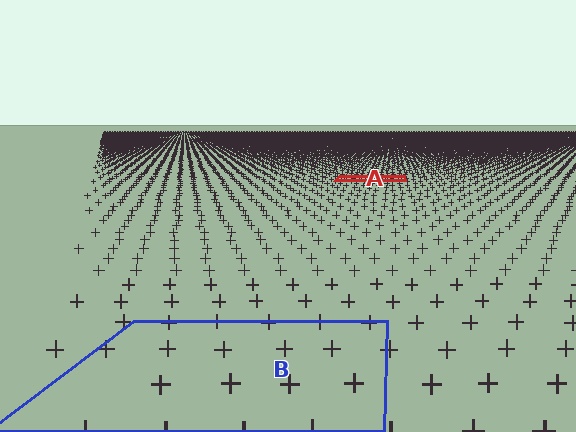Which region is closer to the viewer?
Region B is closer. The texture elements there are larger and more spread out.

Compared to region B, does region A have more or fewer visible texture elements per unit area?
Region A has more texture elements per unit area — they are packed more densely because it is farther away.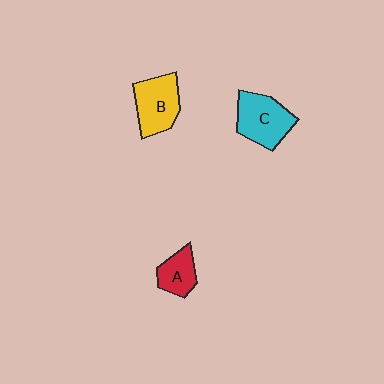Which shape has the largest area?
Shape C (cyan).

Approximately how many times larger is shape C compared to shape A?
Approximately 1.7 times.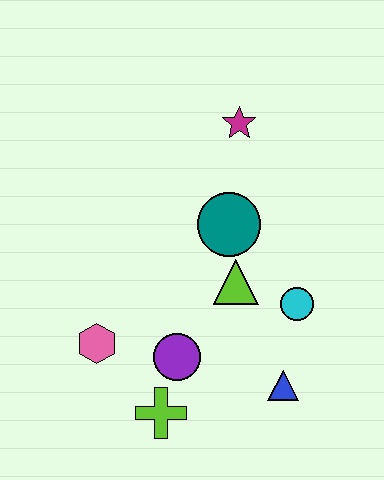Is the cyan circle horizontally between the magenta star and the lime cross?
No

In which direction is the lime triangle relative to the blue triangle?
The lime triangle is above the blue triangle.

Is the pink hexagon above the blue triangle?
Yes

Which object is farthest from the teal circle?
The lime cross is farthest from the teal circle.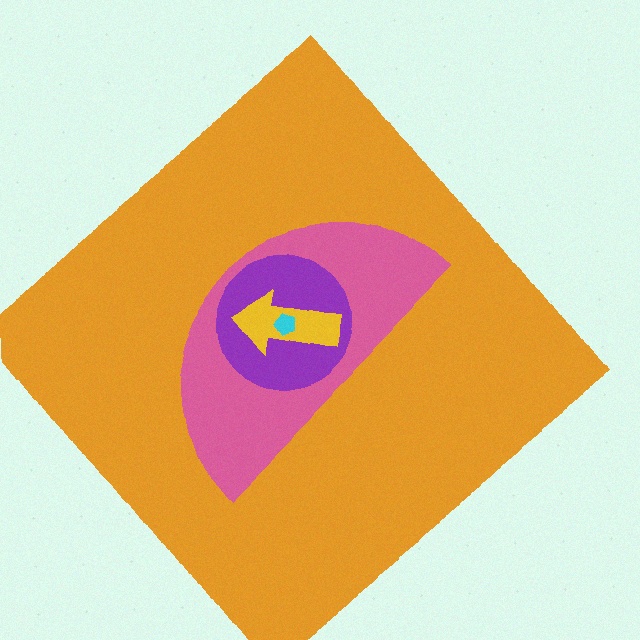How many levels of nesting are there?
5.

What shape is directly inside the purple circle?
The yellow arrow.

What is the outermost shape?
The orange diamond.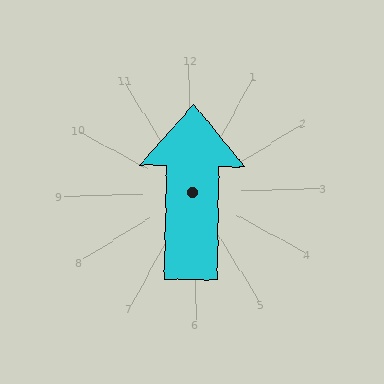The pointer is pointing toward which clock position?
Roughly 12 o'clock.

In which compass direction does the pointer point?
North.